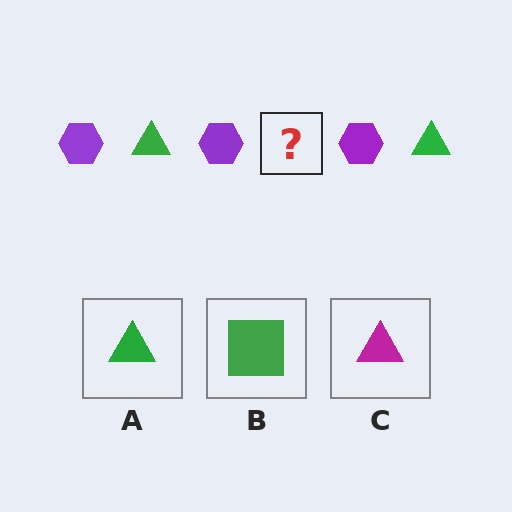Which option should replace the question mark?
Option A.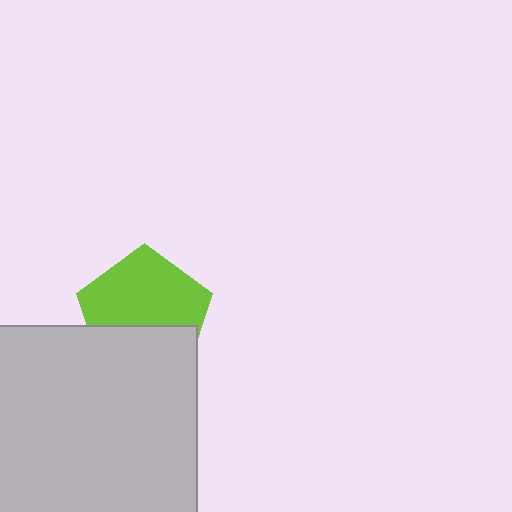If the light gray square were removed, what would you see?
You would see the complete lime pentagon.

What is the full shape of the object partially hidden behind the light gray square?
The partially hidden object is a lime pentagon.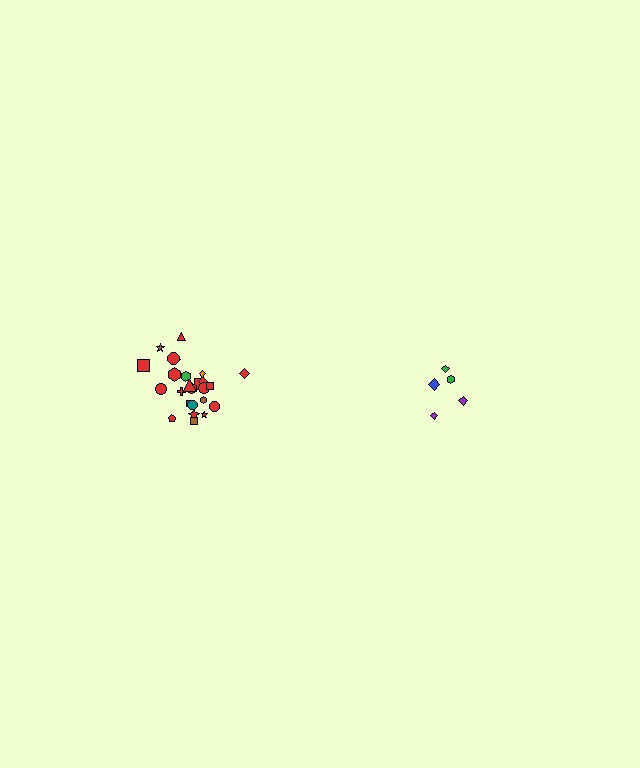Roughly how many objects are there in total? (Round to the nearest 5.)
Roughly 30 objects in total.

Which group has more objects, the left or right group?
The left group.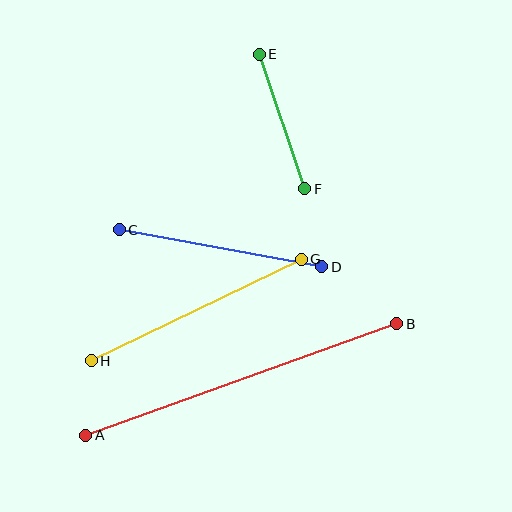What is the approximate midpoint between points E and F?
The midpoint is at approximately (282, 122) pixels.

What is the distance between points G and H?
The distance is approximately 233 pixels.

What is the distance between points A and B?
The distance is approximately 330 pixels.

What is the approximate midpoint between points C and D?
The midpoint is at approximately (221, 248) pixels.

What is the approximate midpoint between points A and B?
The midpoint is at approximately (241, 379) pixels.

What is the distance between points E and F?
The distance is approximately 142 pixels.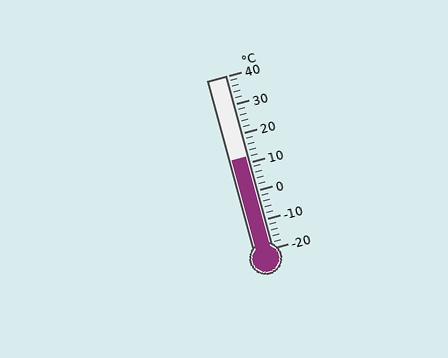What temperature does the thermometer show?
The thermometer shows approximately 12°C.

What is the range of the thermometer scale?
The thermometer scale ranges from -20°C to 40°C.